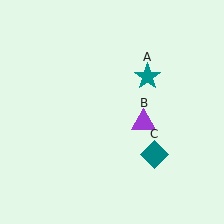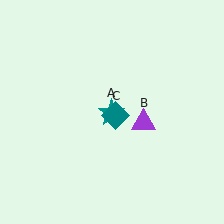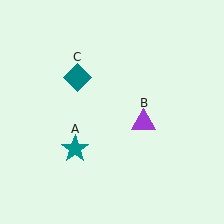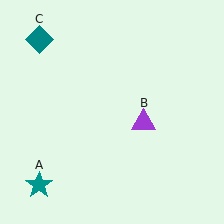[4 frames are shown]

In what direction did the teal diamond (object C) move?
The teal diamond (object C) moved up and to the left.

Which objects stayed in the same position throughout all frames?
Purple triangle (object B) remained stationary.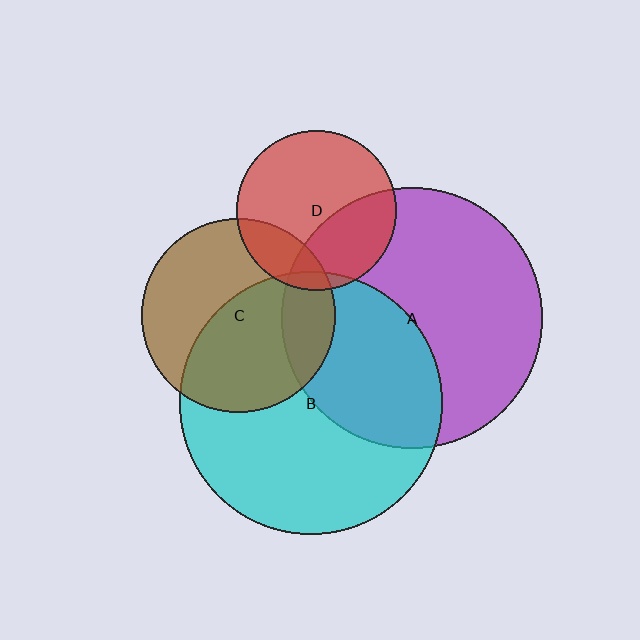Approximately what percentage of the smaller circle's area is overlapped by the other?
Approximately 40%.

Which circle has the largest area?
Circle B (cyan).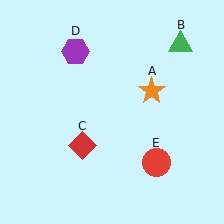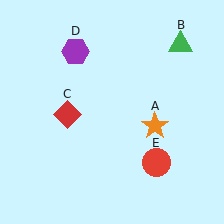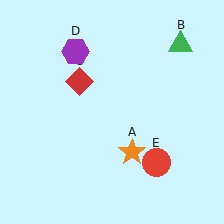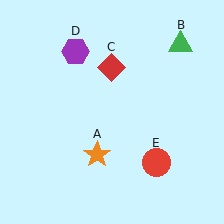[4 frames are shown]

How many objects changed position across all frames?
2 objects changed position: orange star (object A), red diamond (object C).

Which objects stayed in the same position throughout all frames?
Green triangle (object B) and purple hexagon (object D) and red circle (object E) remained stationary.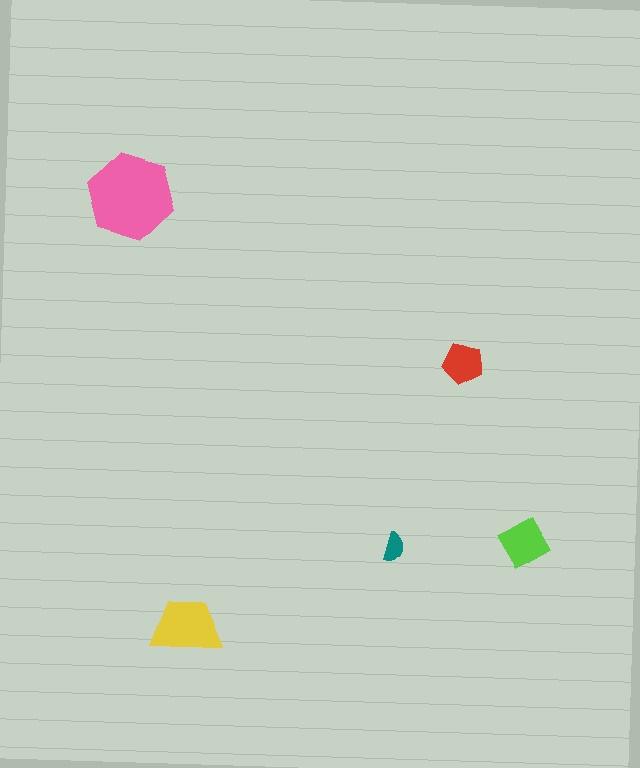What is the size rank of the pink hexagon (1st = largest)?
1st.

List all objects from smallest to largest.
The teal semicircle, the red pentagon, the lime diamond, the yellow trapezoid, the pink hexagon.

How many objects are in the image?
There are 5 objects in the image.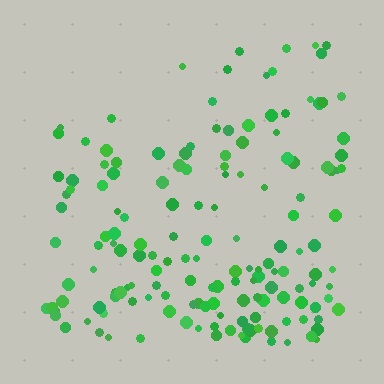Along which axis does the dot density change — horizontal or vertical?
Vertical.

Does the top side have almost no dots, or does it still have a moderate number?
Still a moderate number, just noticeably fewer than the bottom.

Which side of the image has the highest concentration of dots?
The bottom.